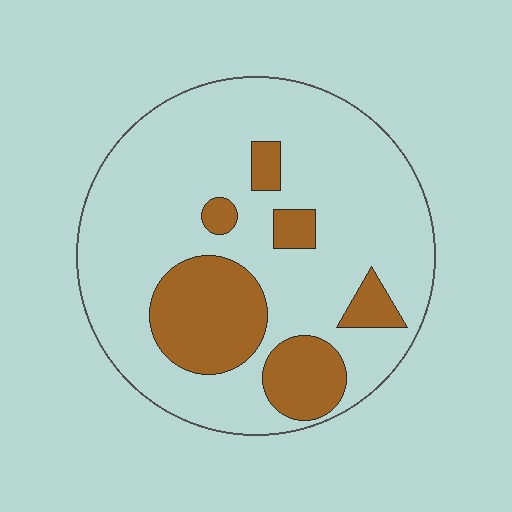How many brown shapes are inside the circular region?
6.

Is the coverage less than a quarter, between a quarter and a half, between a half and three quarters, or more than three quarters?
Less than a quarter.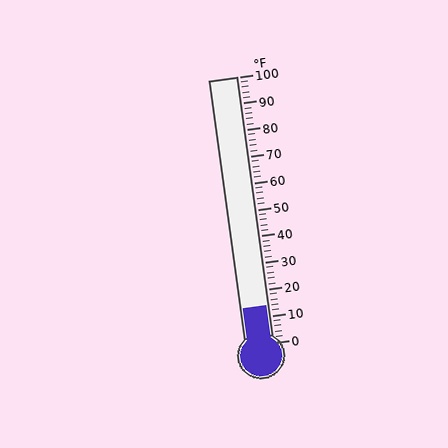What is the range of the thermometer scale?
The thermometer scale ranges from 0°F to 100°F.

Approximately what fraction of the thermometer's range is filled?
The thermometer is filled to approximately 15% of its range.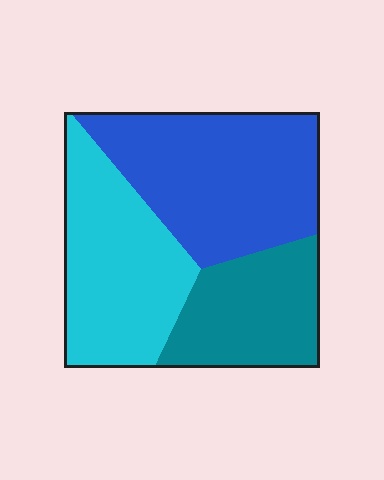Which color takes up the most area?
Blue, at roughly 40%.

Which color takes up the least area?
Teal, at roughly 25%.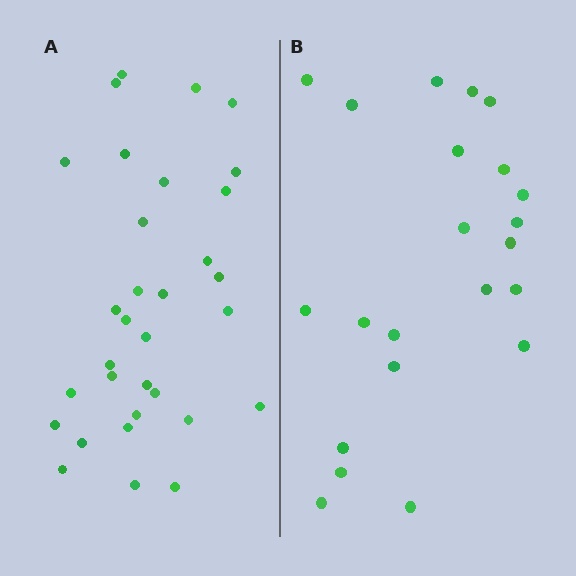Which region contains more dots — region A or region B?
Region A (the left region) has more dots.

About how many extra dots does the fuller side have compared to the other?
Region A has roughly 10 or so more dots than region B.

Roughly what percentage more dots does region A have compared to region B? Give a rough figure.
About 45% more.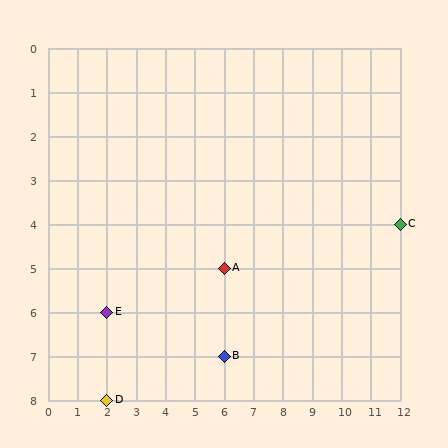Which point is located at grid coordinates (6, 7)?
Point B is at (6, 7).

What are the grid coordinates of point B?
Point B is at grid coordinates (6, 7).